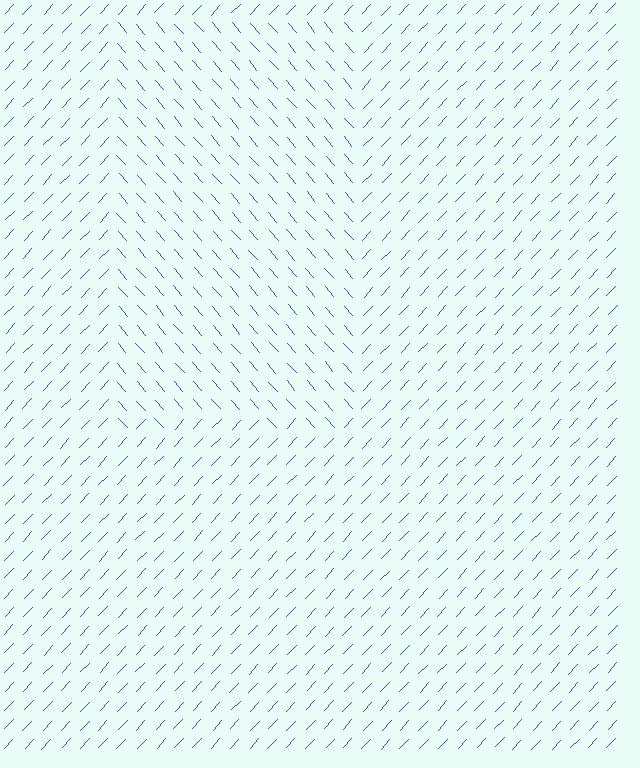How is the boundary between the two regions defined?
The boundary is defined purely by a change in line orientation (approximately 84 degrees difference). All lines are the same color and thickness.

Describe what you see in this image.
The image is filled with small blue line segments. A rectangle region in the image has lines oriented differently from the surrounding lines, creating a visible texture boundary.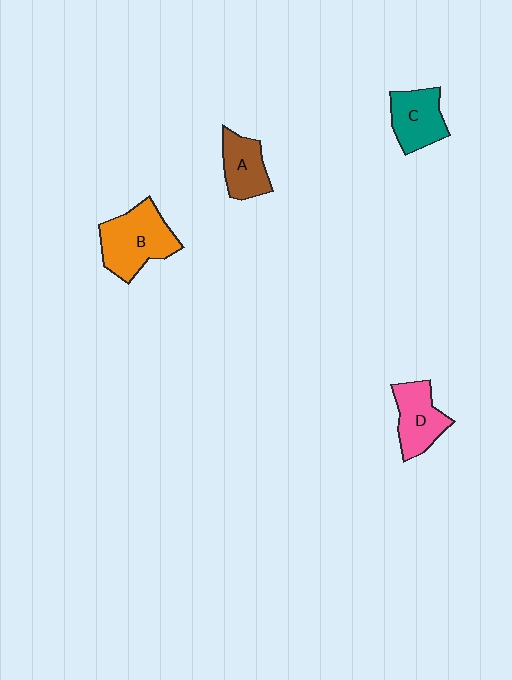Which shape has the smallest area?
Shape A (brown).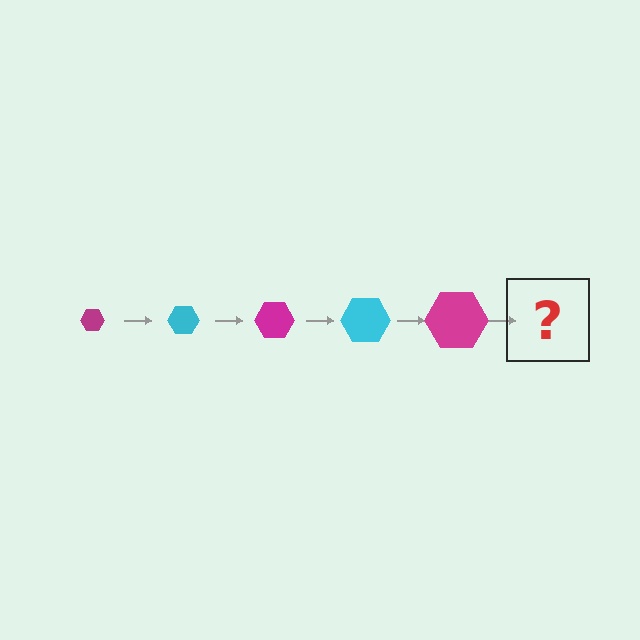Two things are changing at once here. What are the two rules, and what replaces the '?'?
The two rules are that the hexagon grows larger each step and the color cycles through magenta and cyan. The '?' should be a cyan hexagon, larger than the previous one.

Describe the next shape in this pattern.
It should be a cyan hexagon, larger than the previous one.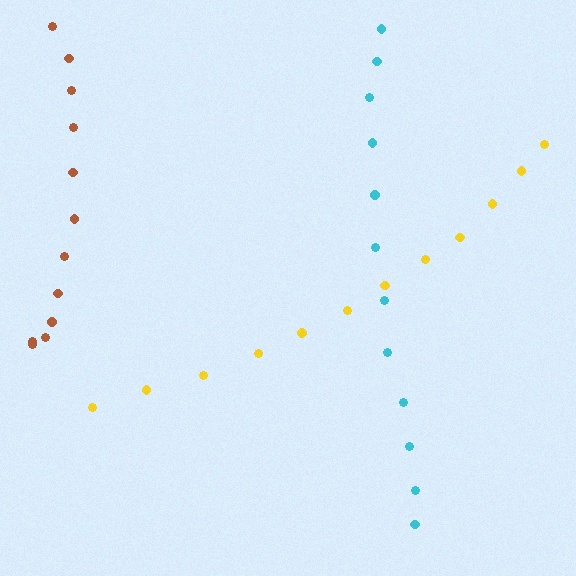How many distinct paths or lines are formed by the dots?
There are 3 distinct paths.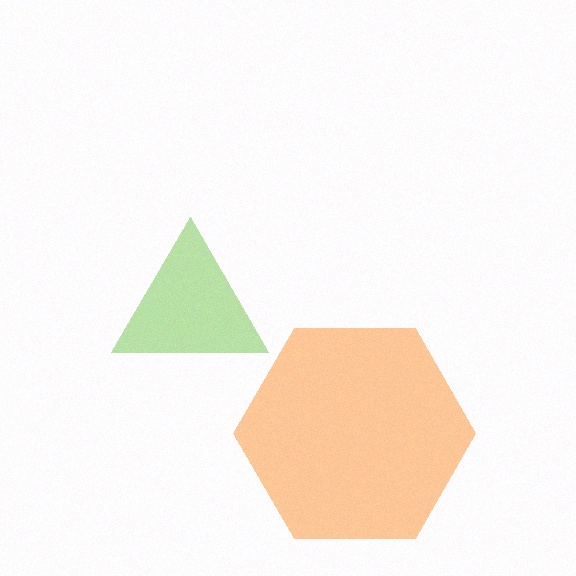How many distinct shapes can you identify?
There are 2 distinct shapes: a lime triangle, an orange hexagon.